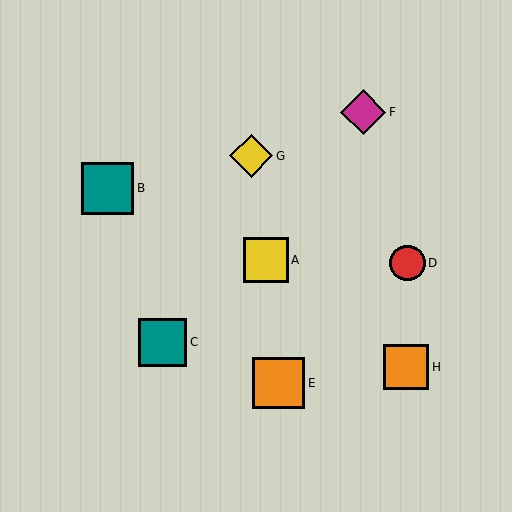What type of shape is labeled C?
Shape C is a teal square.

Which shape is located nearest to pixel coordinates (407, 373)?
The orange square (labeled H) at (406, 367) is nearest to that location.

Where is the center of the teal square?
The center of the teal square is at (107, 188).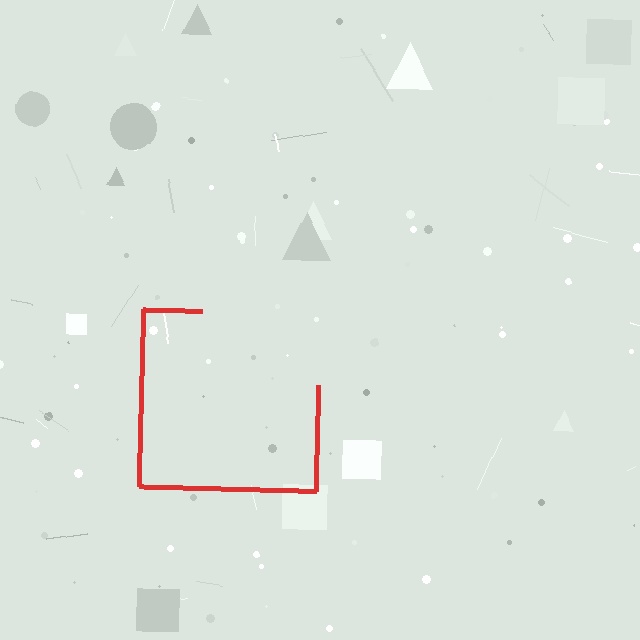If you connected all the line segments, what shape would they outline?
They would outline a square.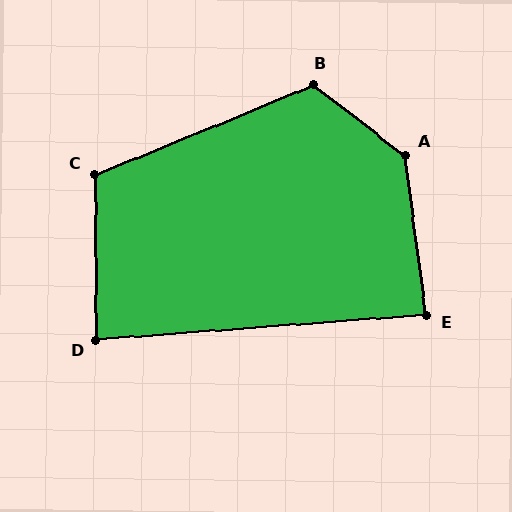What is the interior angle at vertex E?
Approximately 87 degrees (approximately right).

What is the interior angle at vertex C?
Approximately 112 degrees (obtuse).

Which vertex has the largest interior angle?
A, at approximately 135 degrees.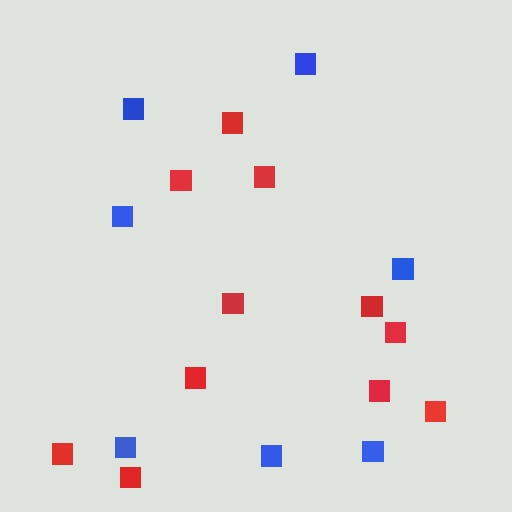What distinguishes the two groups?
There are 2 groups: one group of blue squares (7) and one group of red squares (11).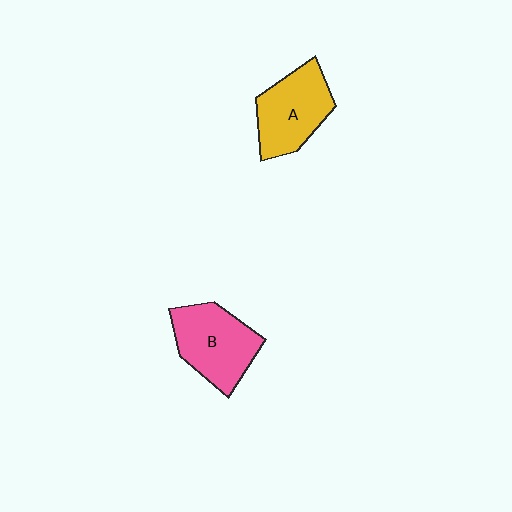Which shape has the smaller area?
Shape A (yellow).